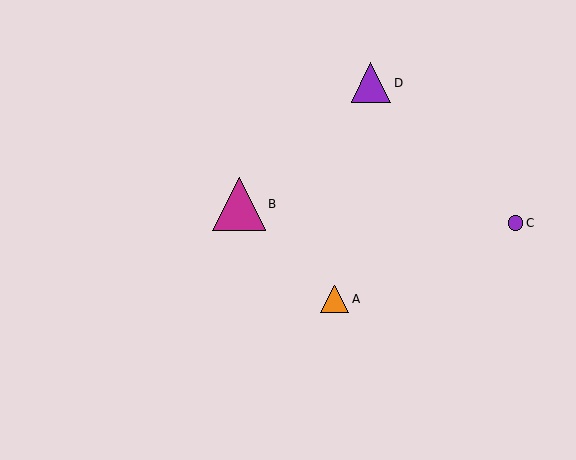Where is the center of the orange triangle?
The center of the orange triangle is at (335, 299).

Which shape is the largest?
The magenta triangle (labeled B) is the largest.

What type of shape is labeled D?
Shape D is a purple triangle.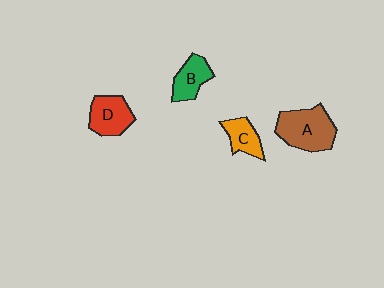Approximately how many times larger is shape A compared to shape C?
Approximately 1.9 times.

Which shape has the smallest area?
Shape C (orange).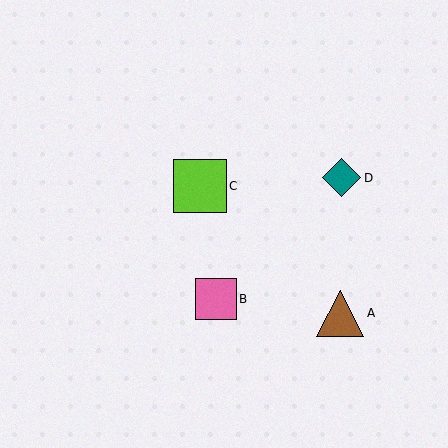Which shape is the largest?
The lime square (labeled C) is the largest.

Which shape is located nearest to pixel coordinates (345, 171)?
The teal diamond (labeled D) at (341, 178) is nearest to that location.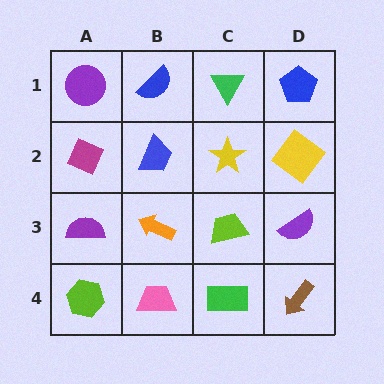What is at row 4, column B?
A pink trapezoid.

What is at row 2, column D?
A yellow diamond.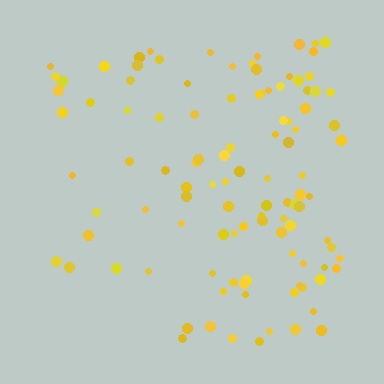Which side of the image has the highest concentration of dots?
The right.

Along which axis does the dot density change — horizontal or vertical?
Horizontal.